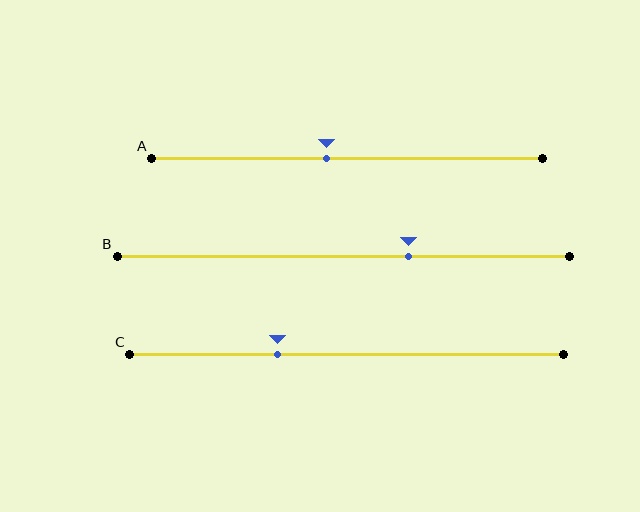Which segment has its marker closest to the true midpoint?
Segment A has its marker closest to the true midpoint.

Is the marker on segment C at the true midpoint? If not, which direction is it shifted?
No, the marker on segment C is shifted to the left by about 16% of the segment length.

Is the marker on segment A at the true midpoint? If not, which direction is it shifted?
No, the marker on segment A is shifted to the left by about 5% of the segment length.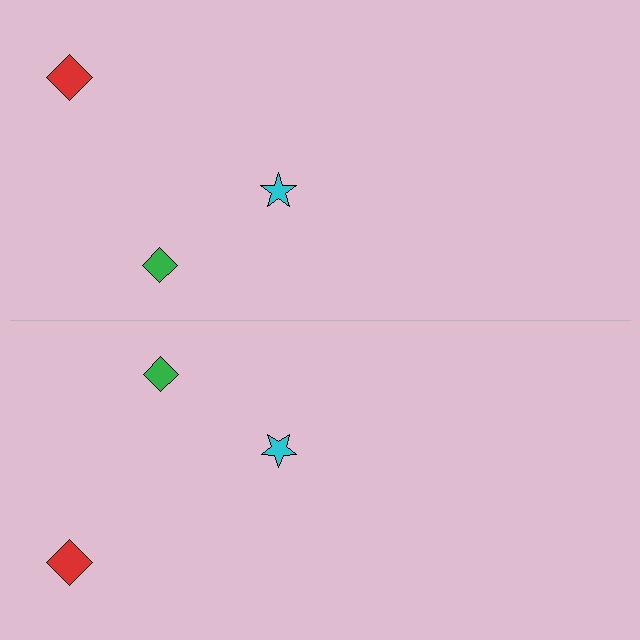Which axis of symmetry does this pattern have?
The pattern has a horizontal axis of symmetry running through the center of the image.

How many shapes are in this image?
There are 6 shapes in this image.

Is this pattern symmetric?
Yes, this pattern has bilateral (reflection) symmetry.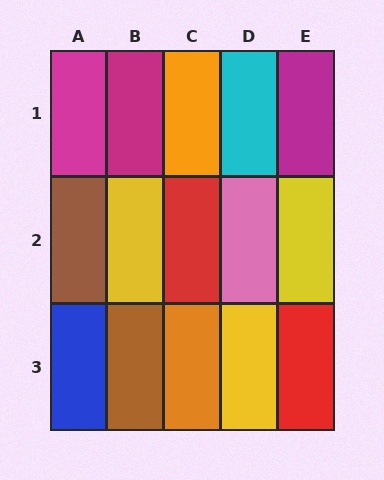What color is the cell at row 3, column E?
Red.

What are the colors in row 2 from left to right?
Brown, yellow, red, pink, yellow.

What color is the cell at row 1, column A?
Magenta.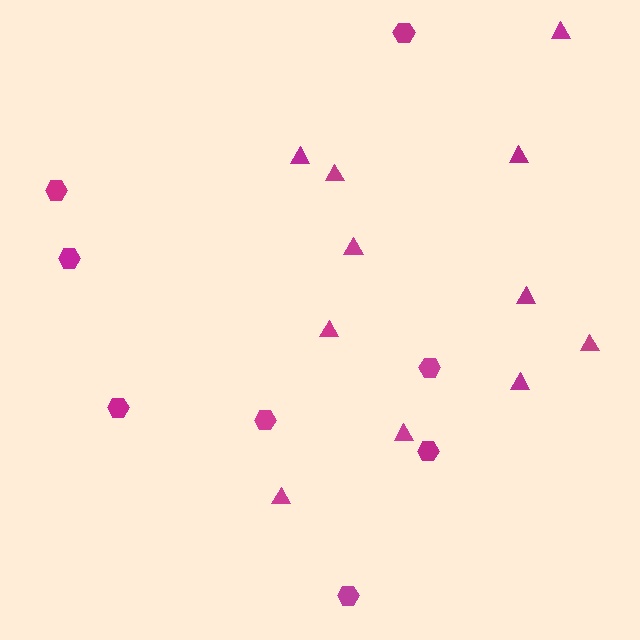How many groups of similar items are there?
There are 2 groups: one group of triangles (11) and one group of hexagons (8).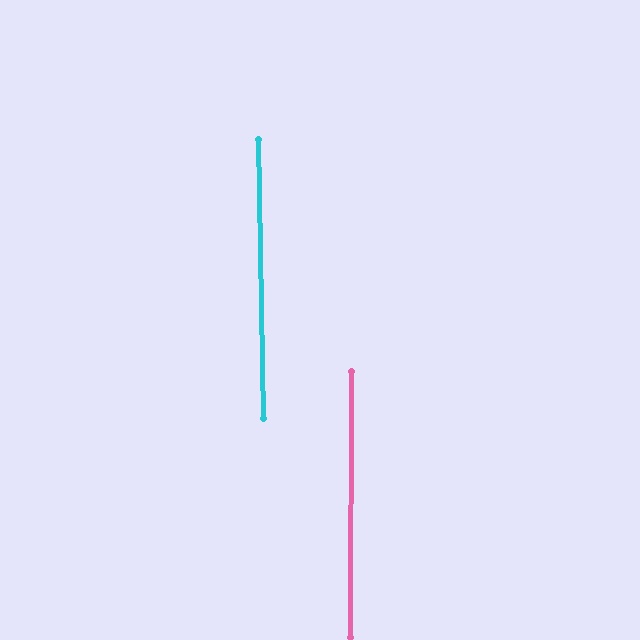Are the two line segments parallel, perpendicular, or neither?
Parallel — their directions differ by only 1.2°.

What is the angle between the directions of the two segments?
Approximately 1 degree.